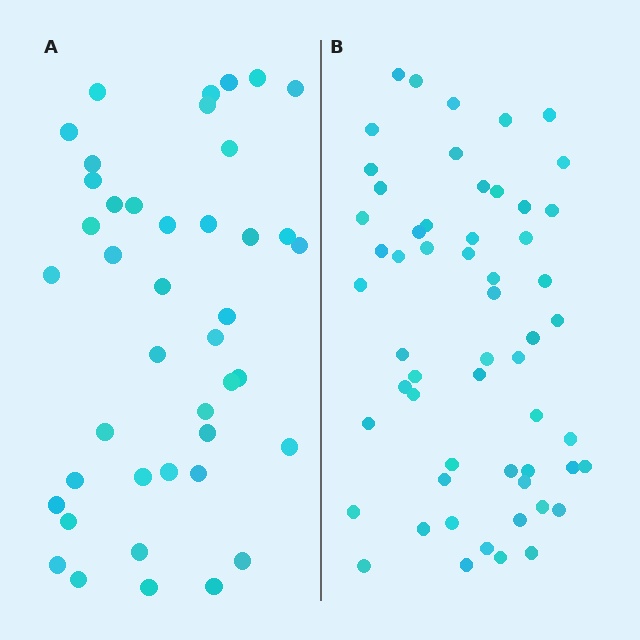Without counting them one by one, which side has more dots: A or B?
Region B (the right region) has more dots.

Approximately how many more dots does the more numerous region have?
Region B has approximately 15 more dots than region A.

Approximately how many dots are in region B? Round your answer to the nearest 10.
About 60 dots. (The exact count is 57, which rounds to 60.)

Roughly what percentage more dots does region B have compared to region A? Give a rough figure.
About 35% more.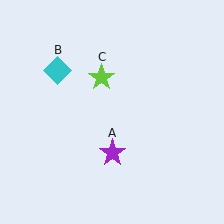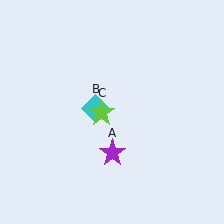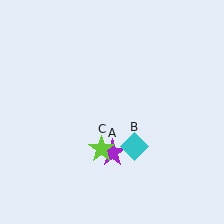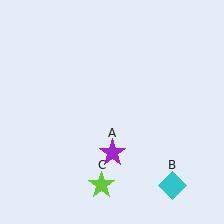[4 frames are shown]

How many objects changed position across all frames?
2 objects changed position: cyan diamond (object B), lime star (object C).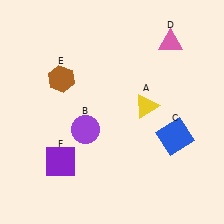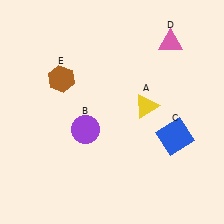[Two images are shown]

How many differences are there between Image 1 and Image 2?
There is 1 difference between the two images.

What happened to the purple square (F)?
The purple square (F) was removed in Image 2. It was in the bottom-left area of Image 1.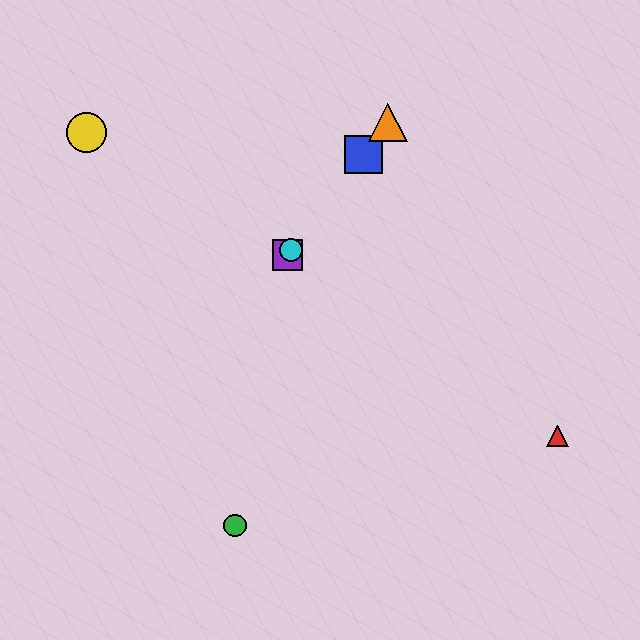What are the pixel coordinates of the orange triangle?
The orange triangle is at (388, 122).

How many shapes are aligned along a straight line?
4 shapes (the blue square, the purple square, the orange triangle, the cyan circle) are aligned along a straight line.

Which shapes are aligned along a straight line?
The blue square, the purple square, the orange triangle, the cyan circle are aligned along a straight line.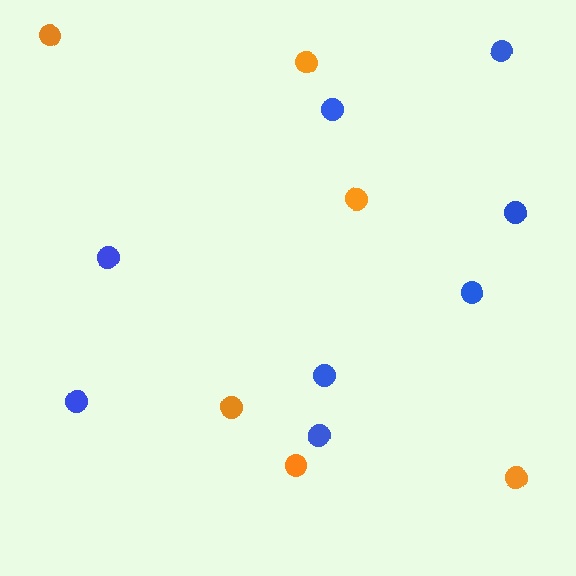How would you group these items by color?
There are 2 groups: one group of blue circles (8) and one group of orange circles (6).